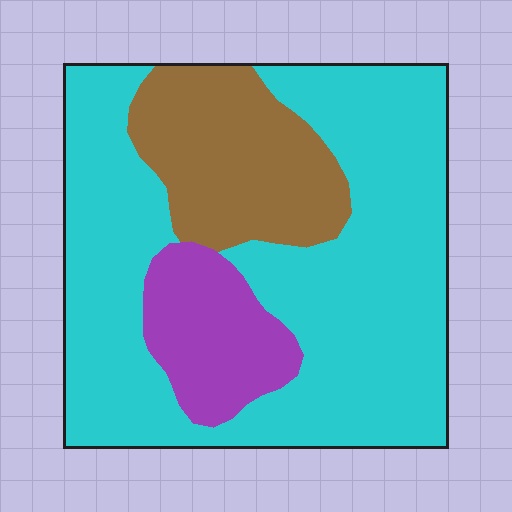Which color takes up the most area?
Cyan, at roughly 65%.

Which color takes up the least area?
Purple, at roughly 15%.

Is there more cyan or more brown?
Cyan.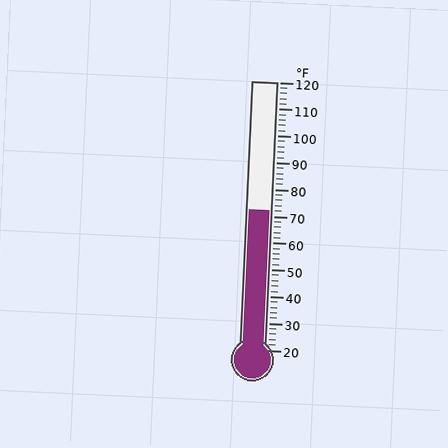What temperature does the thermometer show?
The thermometer shows approximately 72°F.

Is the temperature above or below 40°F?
The temperature is above 40°F.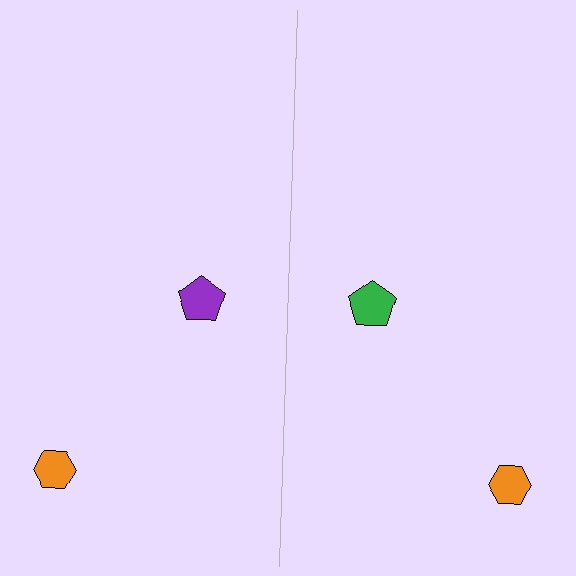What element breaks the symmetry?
The green pentagon on the right side breaks the symmetry — its mirror counterpart is purple.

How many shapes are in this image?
There are 4 shapes in this image.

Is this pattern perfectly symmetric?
No, the pattern is not perfectly symmetric. The green pentagon on the right side breaks the symmetry — its mirror counterpart is purple.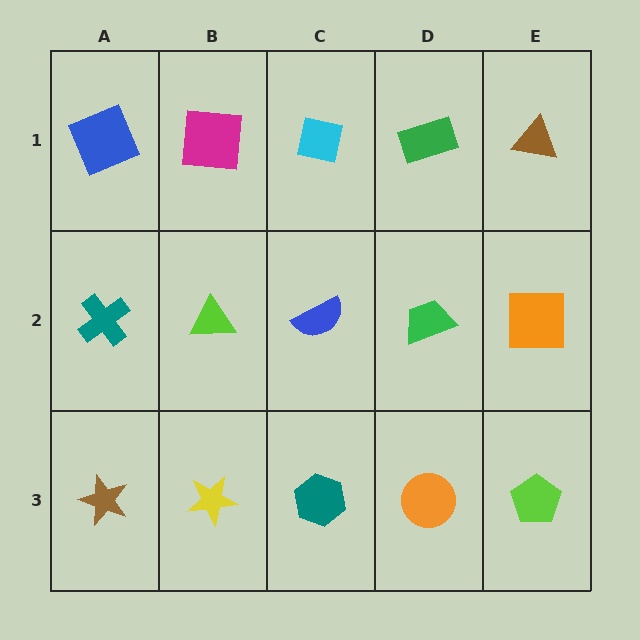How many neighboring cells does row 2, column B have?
4.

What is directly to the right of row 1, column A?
A magenta square.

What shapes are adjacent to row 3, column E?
An orange square (row 2, column E), an orange circle (row 3, column D).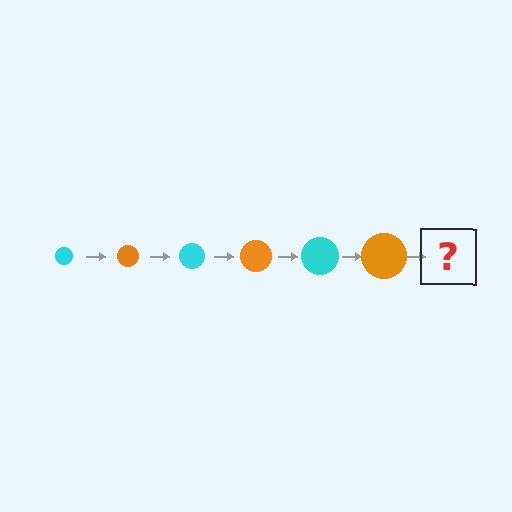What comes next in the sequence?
The next element should be a cyan circle, larger than the previous one.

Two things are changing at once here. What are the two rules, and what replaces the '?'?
The two rules are that the circle grows larger each step and the color cycles through cyan and orange. The '?' should be a cyan circle, larger than the previous one.